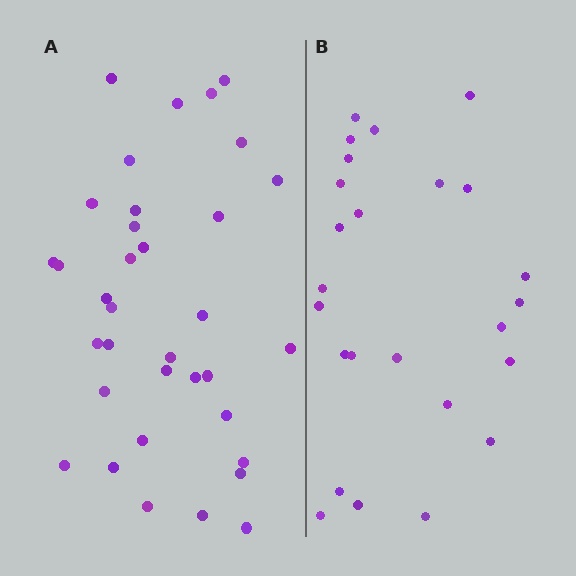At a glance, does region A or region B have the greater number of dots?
Region A (the left region) has more dots.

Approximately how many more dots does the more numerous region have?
Region A has roughly 10 or so more dots than region B.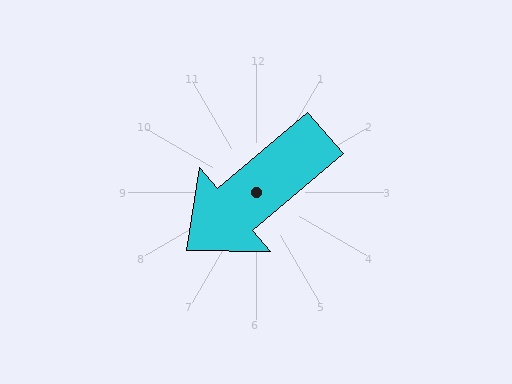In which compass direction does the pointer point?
Southwest.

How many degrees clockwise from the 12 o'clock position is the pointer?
Approximately 230 degrees.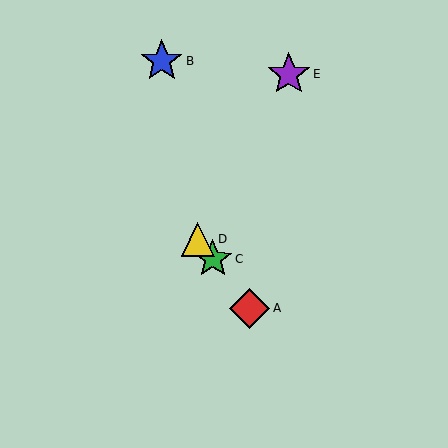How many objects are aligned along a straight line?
3 objects (A, C, D) are aligned along a straight line.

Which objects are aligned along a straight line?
Objects A, C, D are aligned along a straight line.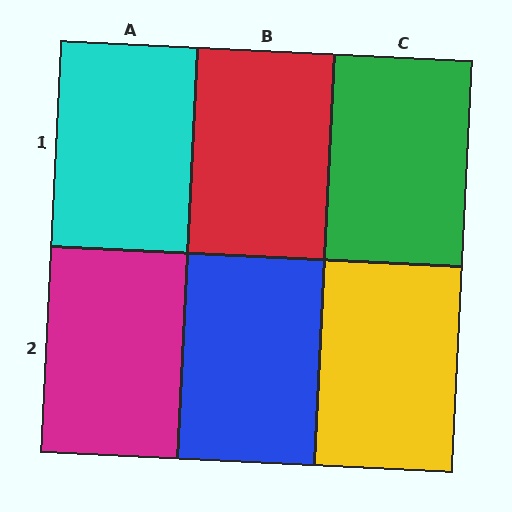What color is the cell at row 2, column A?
Magenta.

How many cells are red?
1 cell is red.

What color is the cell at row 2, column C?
Yellow.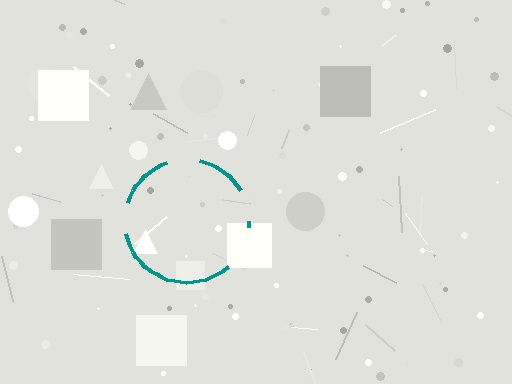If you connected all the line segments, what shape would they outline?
They would outline a circle.